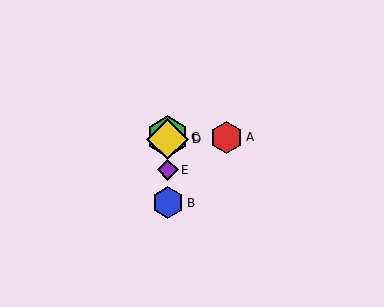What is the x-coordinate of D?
Object D is at x≈168.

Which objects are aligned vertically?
Objects B, C, D, E are aligned vertically.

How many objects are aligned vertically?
4 objects (B, C, D, E) are aligned vertically.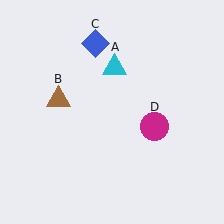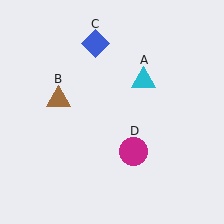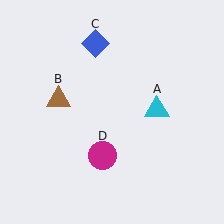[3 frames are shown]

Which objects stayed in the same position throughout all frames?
Brown triangle (object B) and blue diamond (object C) remained stationary.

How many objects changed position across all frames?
2 objects changed position: cyan triangle (object A), magenta circle (object D).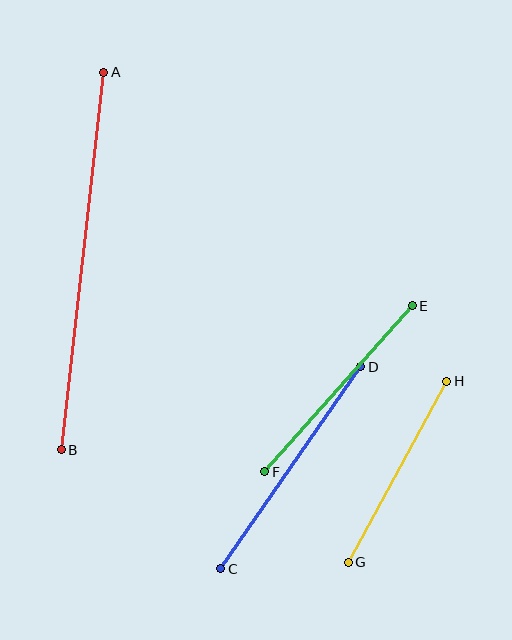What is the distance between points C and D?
The distance is approximately 246 pixels.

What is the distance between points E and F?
The distance is approximately 222 pixels.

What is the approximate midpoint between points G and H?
The midpoint is at approximately (397, 472) pixels.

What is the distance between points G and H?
The distance is approximately 206 pixels.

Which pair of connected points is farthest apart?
Points A and B are farthest apart.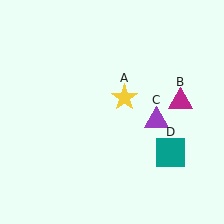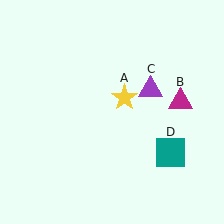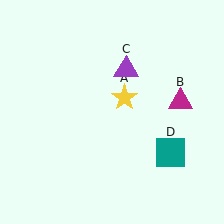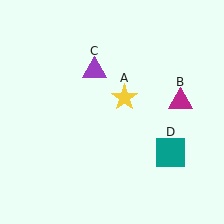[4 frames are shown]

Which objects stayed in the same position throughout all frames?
Yellow star (object A) and magenta triangle (object B) and teal square (object D) remained stationary.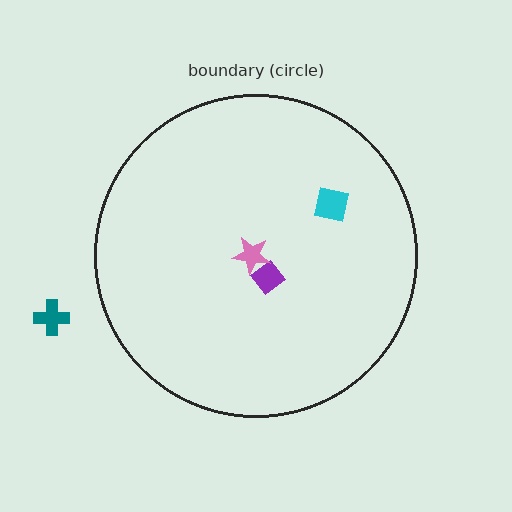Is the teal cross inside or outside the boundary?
Outside.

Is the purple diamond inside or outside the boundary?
Inside.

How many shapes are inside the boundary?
3 inside, 1 outside.